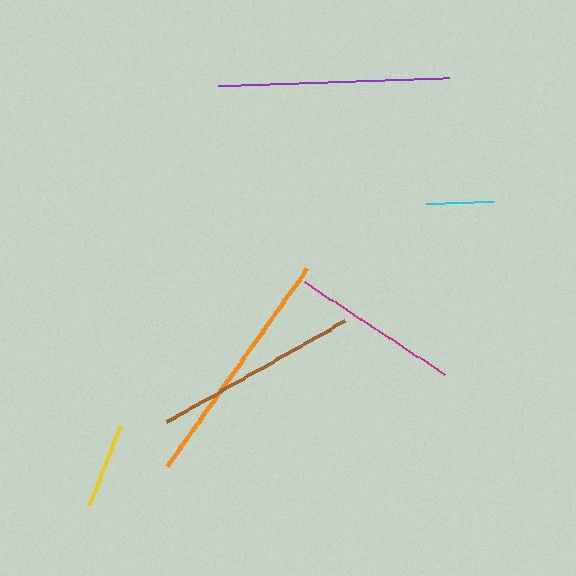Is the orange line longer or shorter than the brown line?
The orange line is longer than the brown line.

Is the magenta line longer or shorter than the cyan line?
The magenta line is longer than the cyan line.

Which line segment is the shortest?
The cyan line is the shortest at approximately 67 pixels.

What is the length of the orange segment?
The orange segment is approximately 243 pixels long.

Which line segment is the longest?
The orange line is the longest at approximately 243 pixels.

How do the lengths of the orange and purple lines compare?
The orange and purple lines are approximately the same length.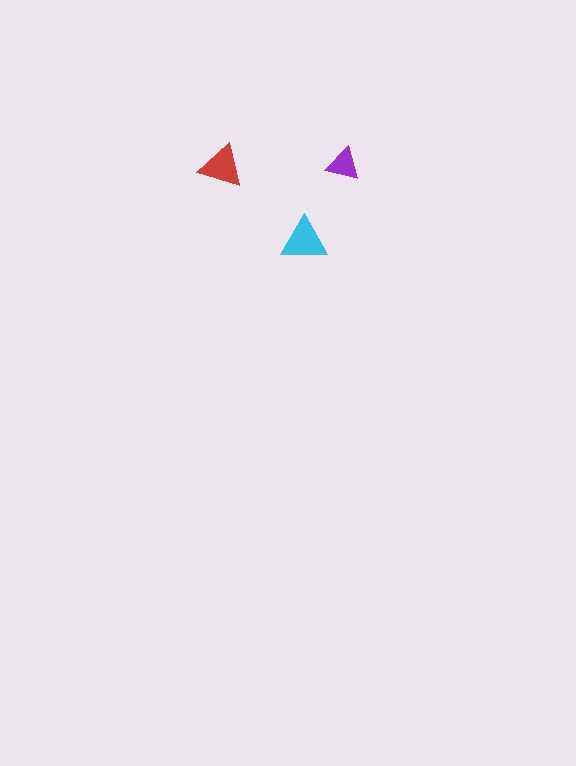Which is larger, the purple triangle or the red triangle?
The red one.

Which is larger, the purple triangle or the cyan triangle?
The cyan one.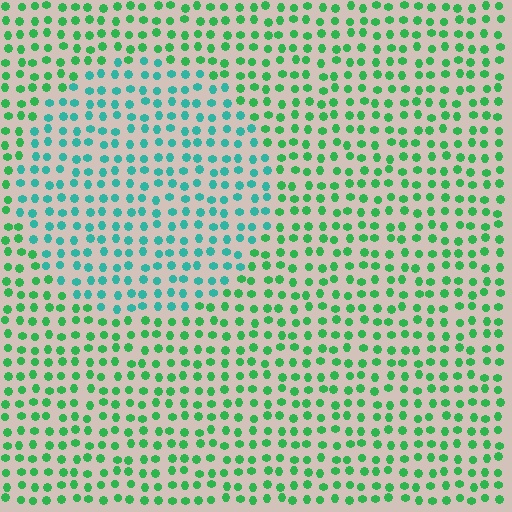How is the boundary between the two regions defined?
The boundary is defined purely by a slight shift in hue (about 37 degrees). Spacing, size, and orientation are identical on both sides.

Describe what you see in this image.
The image is filled with small green elements in a uniform arrangement. A circle-shaped region is visible where the elements are tinted to a slightly different hue, forming a subtle color boundary.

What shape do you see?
I see a circle.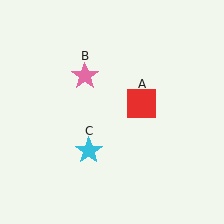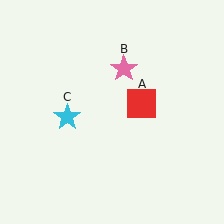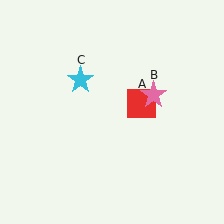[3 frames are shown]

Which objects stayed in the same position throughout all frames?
Red square (object A) remained stationary.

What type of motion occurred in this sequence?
The pink star (object B), cyan star (object C) rotated clockwise around the center of the scene.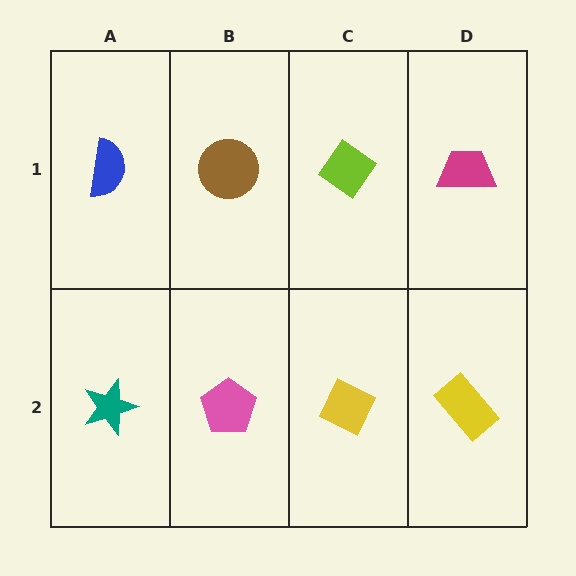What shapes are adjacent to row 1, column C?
A yellow diamond (row 2, column C), a brown circle (row 1, column B), a magenta trapezoid (row 1, column D).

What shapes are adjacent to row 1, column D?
A yellow rectangle (row 2, column D), a lime diamond (row 1, column C).